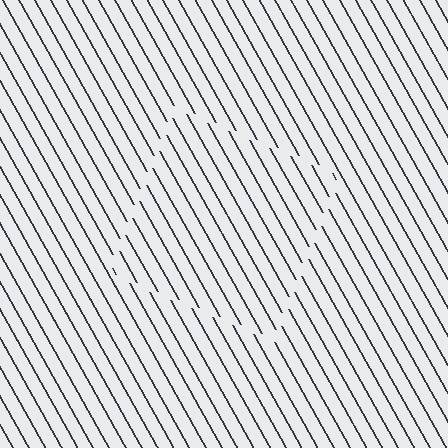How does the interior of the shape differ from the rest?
The interior of the shape contains the same grating, shifted by half a period — the contour is defined by the phase discontinuity where line-ends from the inner and outer gratings abut.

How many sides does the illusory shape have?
4 sides — the line-ends trace a square.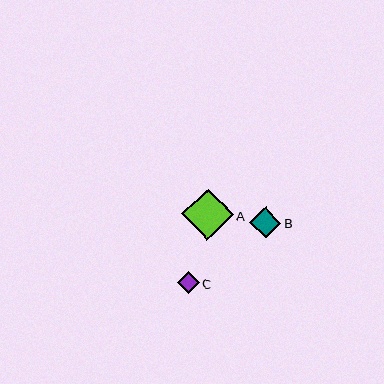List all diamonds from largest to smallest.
From largest to smallest: A, B, C.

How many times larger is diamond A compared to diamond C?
Diamond A is approximately 2.4 times the size of diamond C.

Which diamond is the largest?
Diamond A is the largest with a size of approximately 51 pixels.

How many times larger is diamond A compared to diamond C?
Diamond A is approximately 2.4 times the size of diamond C.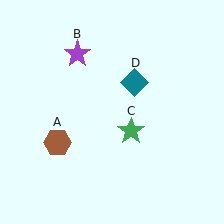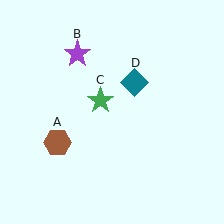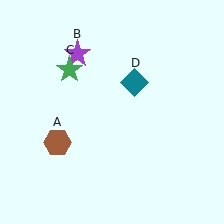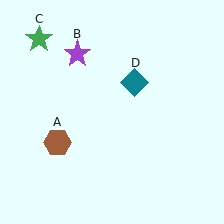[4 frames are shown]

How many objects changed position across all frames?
1 object changed position: green star (object C).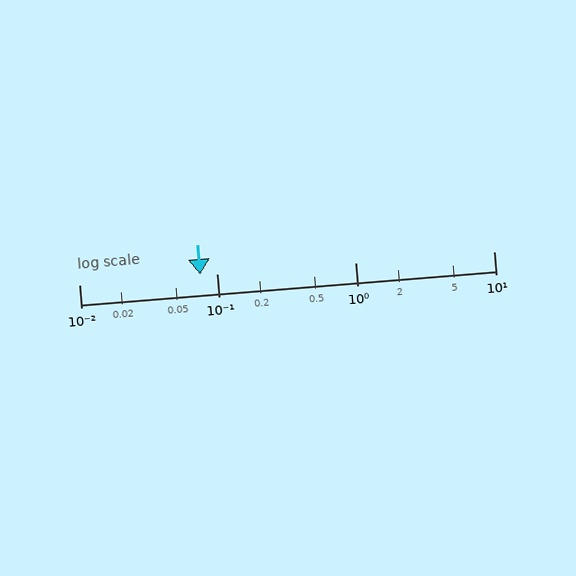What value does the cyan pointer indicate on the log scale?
The pointer indicates approximately 0.075.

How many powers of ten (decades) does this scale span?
The scale spans 3 decades, from 0.01 to 10.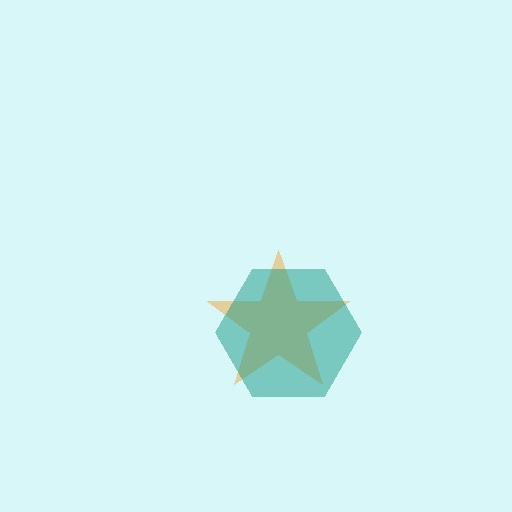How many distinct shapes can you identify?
There are 2 distinct shapes: an orange star, a teal hexagon.